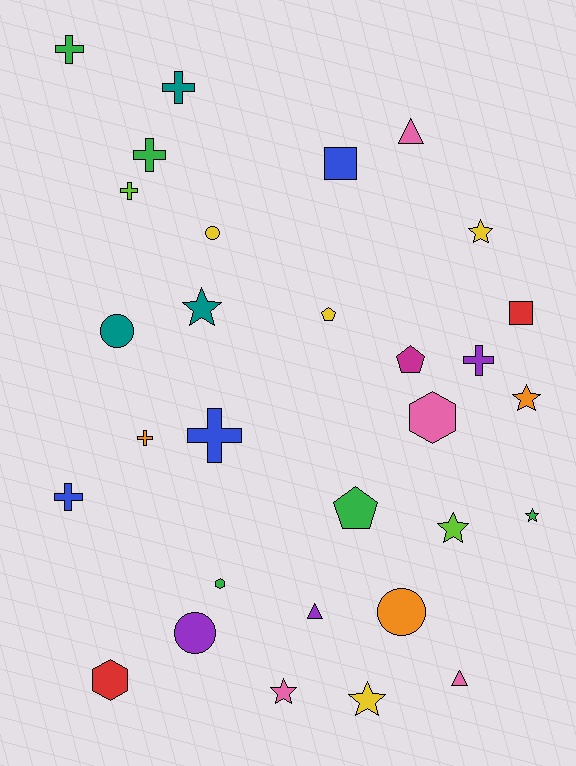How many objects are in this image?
There are 30 objects.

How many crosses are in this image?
There are 8 crosses.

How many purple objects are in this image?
There are 3 purple objects.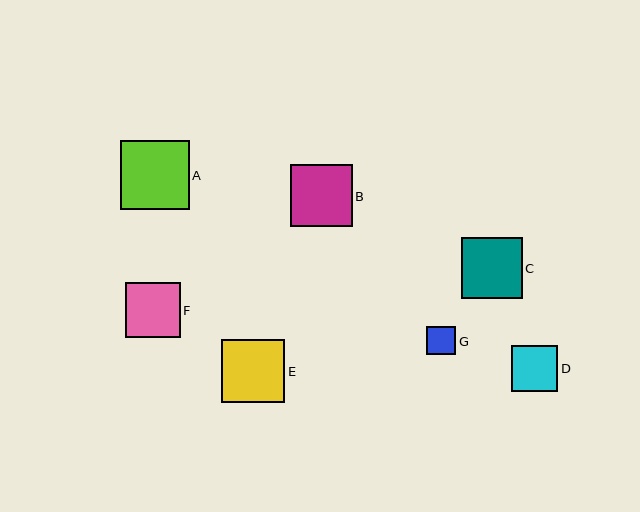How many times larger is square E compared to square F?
Square E is approximately 1.1 times the size of square F.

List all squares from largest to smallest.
From largest to smallest: A, E, B, C, F, D, G.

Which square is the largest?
Square A is the largest with a size of approximately 69 pixels.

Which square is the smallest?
Square G is the smallest with a size of approximately 29 pixels.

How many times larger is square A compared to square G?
Square A is approximately 2.4 times the size of square G.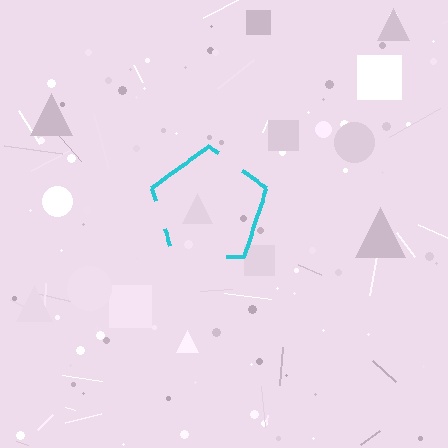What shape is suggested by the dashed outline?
The dashed outline suggests a pentagon.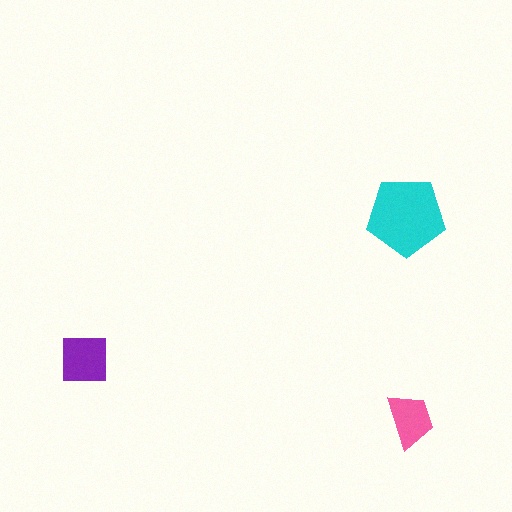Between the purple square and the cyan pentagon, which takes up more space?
The cyan pentagon.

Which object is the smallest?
The pink trapezoid.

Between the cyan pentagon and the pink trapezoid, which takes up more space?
The cyan pentagon.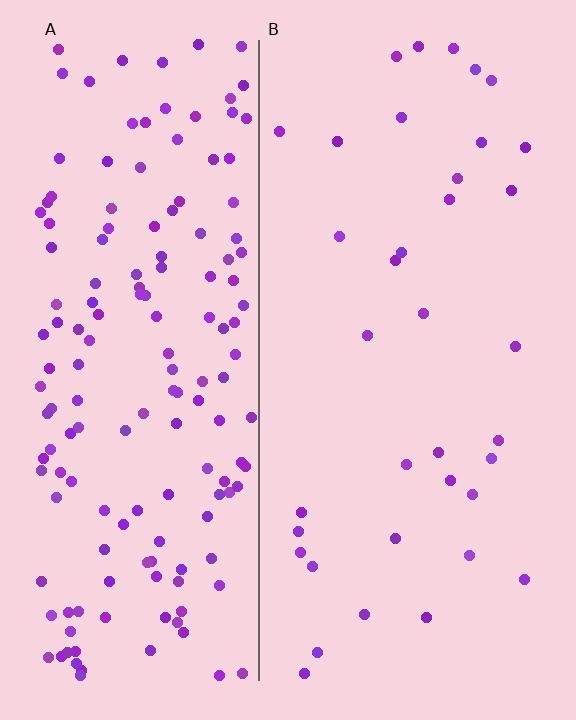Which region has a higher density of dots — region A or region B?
A (the left).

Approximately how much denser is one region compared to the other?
Approximately 4.5× — region A over region B.